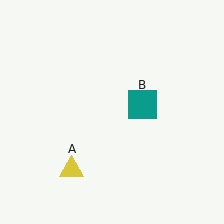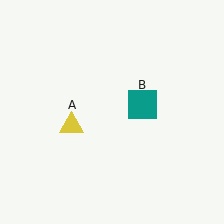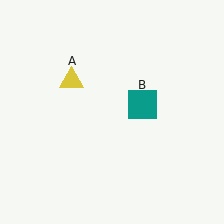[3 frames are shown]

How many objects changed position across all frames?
1 object changed position: yellow triangle (object A).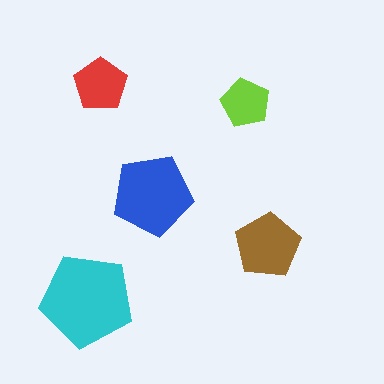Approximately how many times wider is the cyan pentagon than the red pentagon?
About 1.5 times wider.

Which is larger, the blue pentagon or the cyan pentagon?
The cyan one.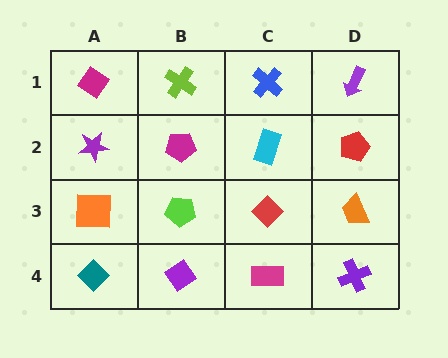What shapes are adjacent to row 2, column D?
A purple arrow (row 1, column D), an orange trapezoid (row 3, column D), a cyan rectangle (row 2, column C).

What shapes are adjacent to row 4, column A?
An orange square (row 3, column A), a purple diamond (row 4, column B).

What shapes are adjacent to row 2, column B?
A lime cross (row 1, column B), a lime pentagon (row 3, column B), a purple star (row 2, column A), a cyan rectangle (row 2, column C).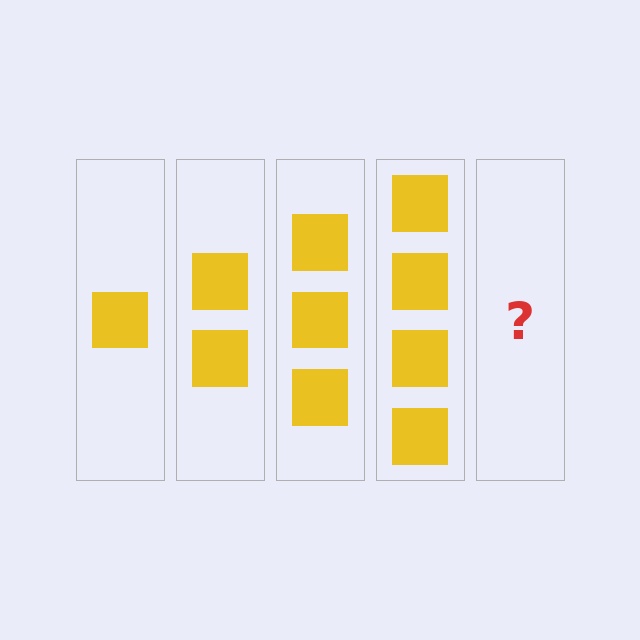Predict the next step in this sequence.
The next step is 5 squares.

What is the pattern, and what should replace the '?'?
The pattern is that each step adds one more square. The '?' should be 5 squares.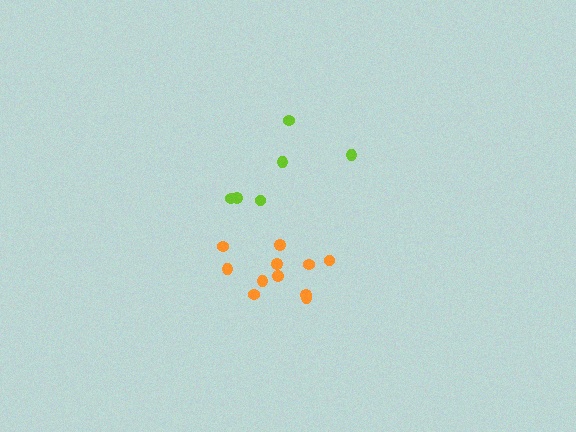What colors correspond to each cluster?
The clusters are colored: orange, lime.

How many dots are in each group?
Group 1: 11 dots, Group 2: 6 dots (17 total).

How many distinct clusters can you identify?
There are 2 distinct clusters.